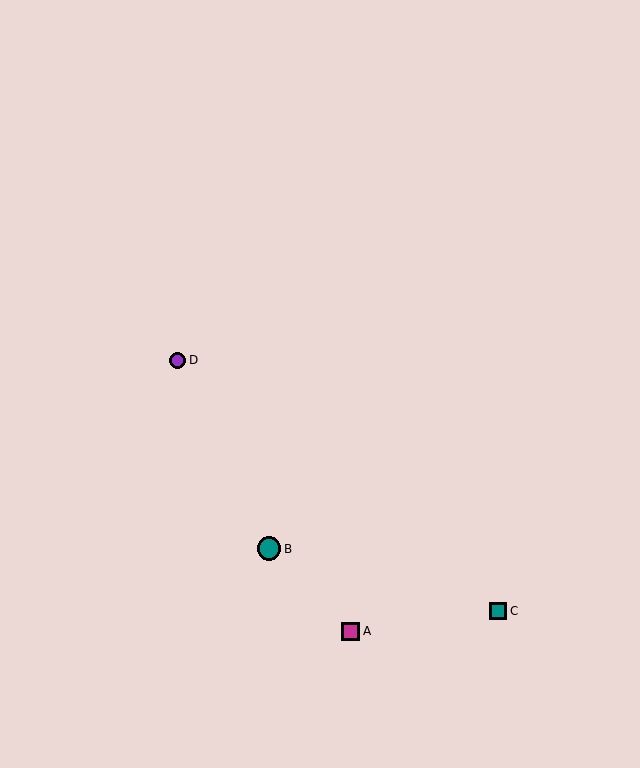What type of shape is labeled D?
Shape D is a purple circle.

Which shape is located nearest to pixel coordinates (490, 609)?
The teal square (labeled C) at (498, 611) is nearest to that location.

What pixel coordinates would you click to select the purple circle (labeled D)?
Click at (178, 360) to select the purple circle D.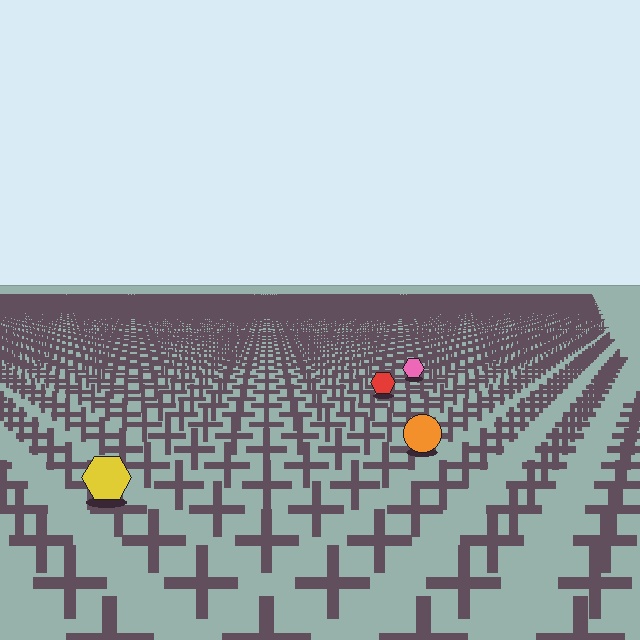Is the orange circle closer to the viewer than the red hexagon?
Yes. The orange circle is closer — you can tell from the texture gradient: the ground texture is coarser near it.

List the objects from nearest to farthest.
From nearest to farthest: the yellow hexagon, the orange circle, the red hexagon, the pink hexagon.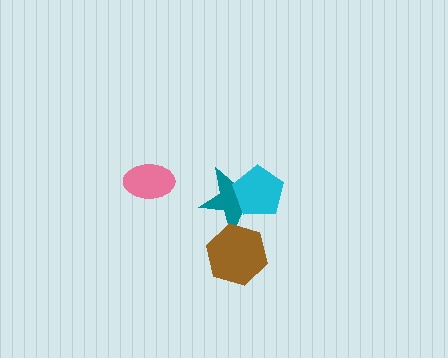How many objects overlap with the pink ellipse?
0 objects overlap with the pink ellipse.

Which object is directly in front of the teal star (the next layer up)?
The brown hexagon is directly in front of the teal star.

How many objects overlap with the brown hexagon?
1 object overlaps with the brown hexagon.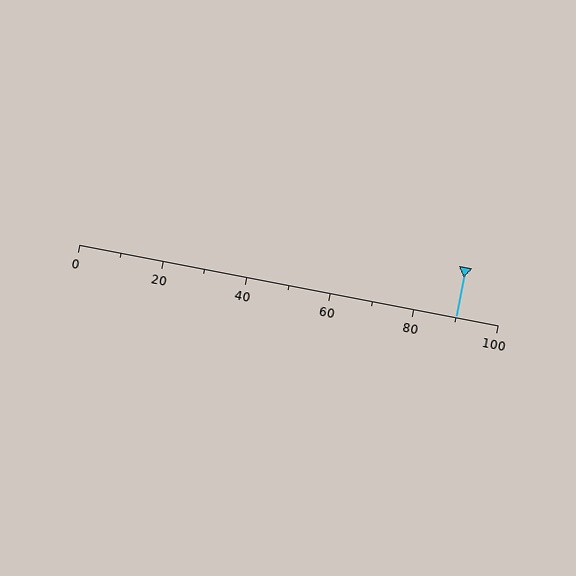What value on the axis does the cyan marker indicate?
The marker indicates approximately 90.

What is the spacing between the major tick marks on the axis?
The major ticks are spaced 20 apart.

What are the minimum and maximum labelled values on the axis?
The axis runs from 0 to 100.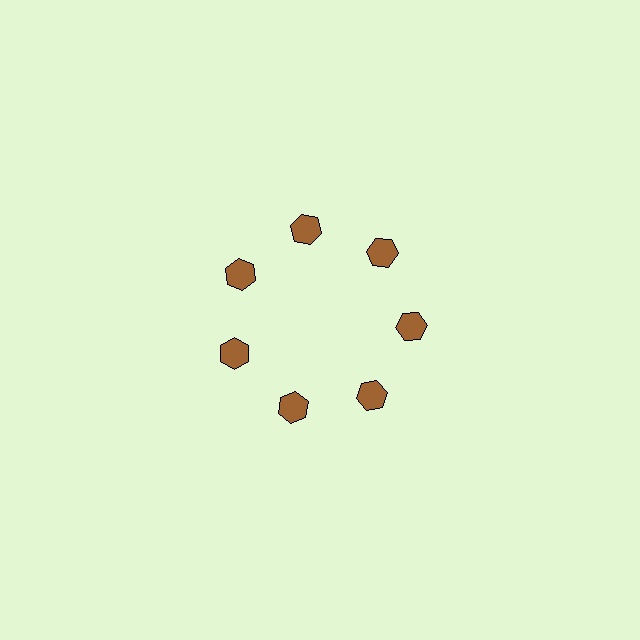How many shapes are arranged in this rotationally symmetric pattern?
There are 7 shapes, arranged in 7 groups of 1.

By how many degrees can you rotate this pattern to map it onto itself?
The pattern maps onto itself every 51 degrees of rotation.